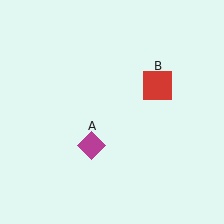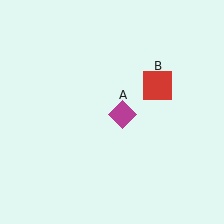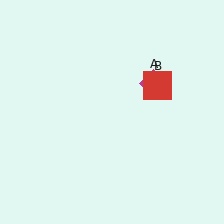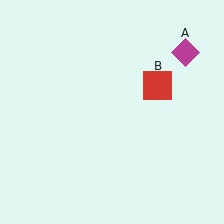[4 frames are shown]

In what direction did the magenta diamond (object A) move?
The magenta diamond (object A) moved up and to the right.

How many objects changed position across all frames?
1 object changed position: magenta diamond (object A).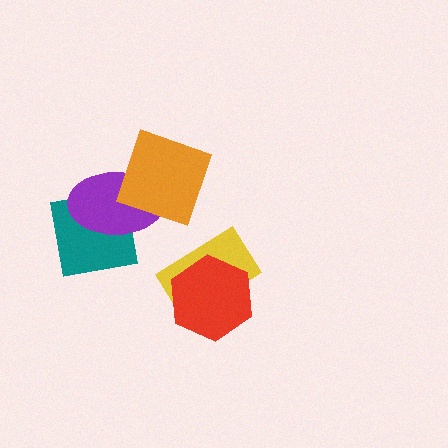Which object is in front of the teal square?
The purple ellipse is in front of the teal square.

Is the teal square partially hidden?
Yes, it is partially covered by another shape.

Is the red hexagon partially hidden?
No, no other shape covers it.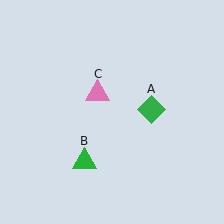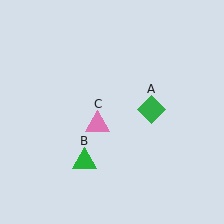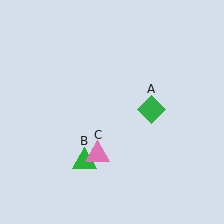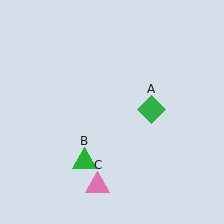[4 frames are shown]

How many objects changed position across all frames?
1 object changed position: pink triangle (object C).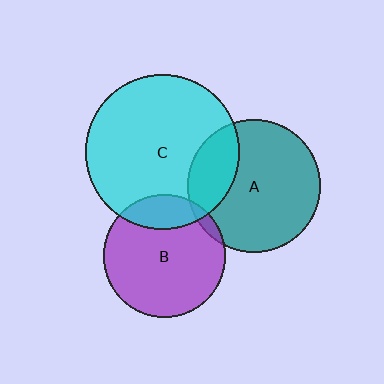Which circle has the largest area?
Circle C (cyan).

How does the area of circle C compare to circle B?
Approximately 1.6 times.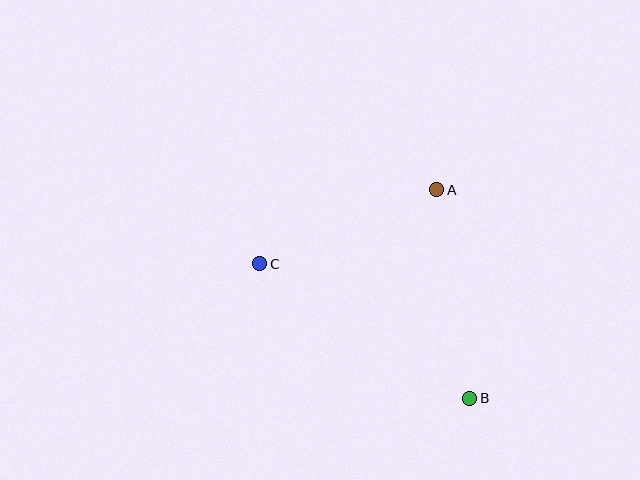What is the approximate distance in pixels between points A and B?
The distance between A and B is approximately 211 pixels.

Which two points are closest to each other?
Points A and C are closest to each other.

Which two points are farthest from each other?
Points B and C are farthest from each other.